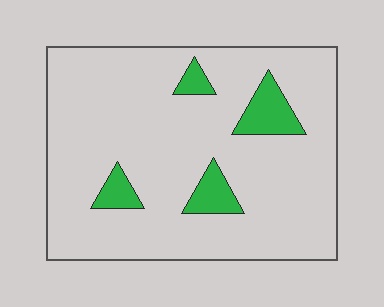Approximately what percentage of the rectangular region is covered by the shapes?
Approximately 10%.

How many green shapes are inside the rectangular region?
4.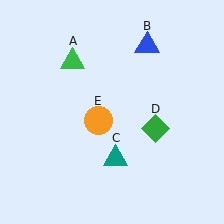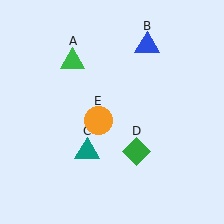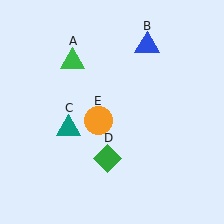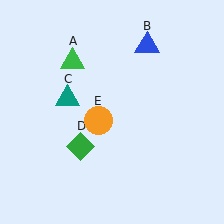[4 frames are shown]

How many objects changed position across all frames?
2 objects changed position: teal triangle (object C), green diamond (object D).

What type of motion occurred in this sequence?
The teal triangle (object C), green diamond (object D) rotated clockwise around the center of the scene.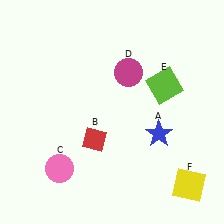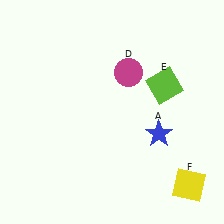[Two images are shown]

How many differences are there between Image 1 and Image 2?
There are 2 differences between the two images.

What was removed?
The red diamond (B), the pink circle (C) were removed in Image 2.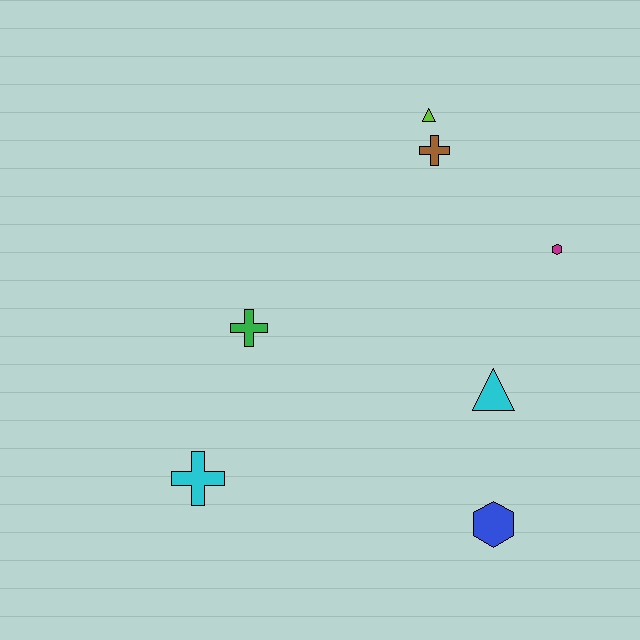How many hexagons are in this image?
There are 2 hexagons.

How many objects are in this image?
There are 7 objects.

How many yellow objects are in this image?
There are no yellow objects.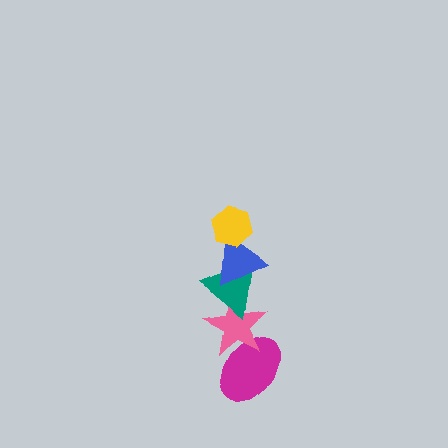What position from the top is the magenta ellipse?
The magenta ellipse is 5th from the top.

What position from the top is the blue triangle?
The blue triangle is 2nd from the top.